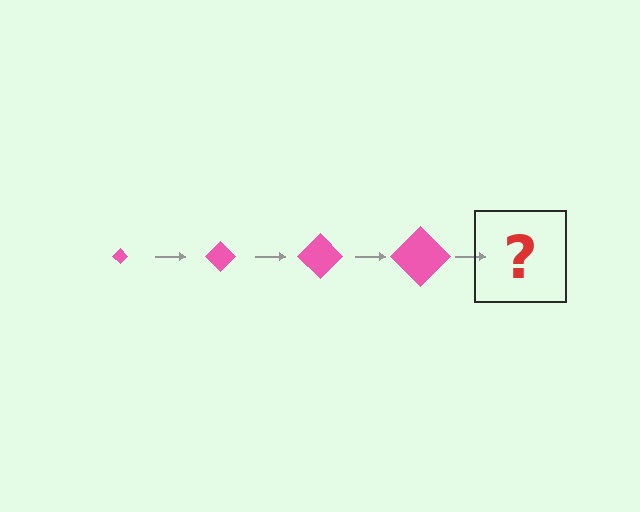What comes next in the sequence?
The next element should be a pink diamond, larger than the previous one.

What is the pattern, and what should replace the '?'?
The pattern is that the diamond gets progressively larger each step. The '?' should be a pink diamond, larger than the previous one.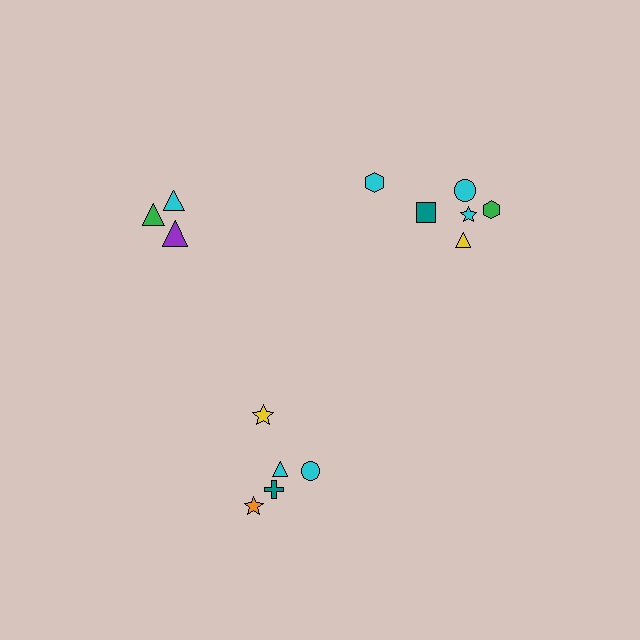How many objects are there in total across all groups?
There are 14 objects.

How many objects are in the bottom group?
There are 5 objects.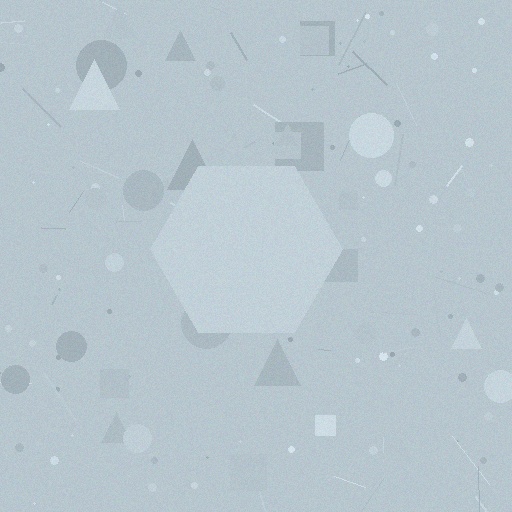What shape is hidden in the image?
A hexagon is hidden in the image.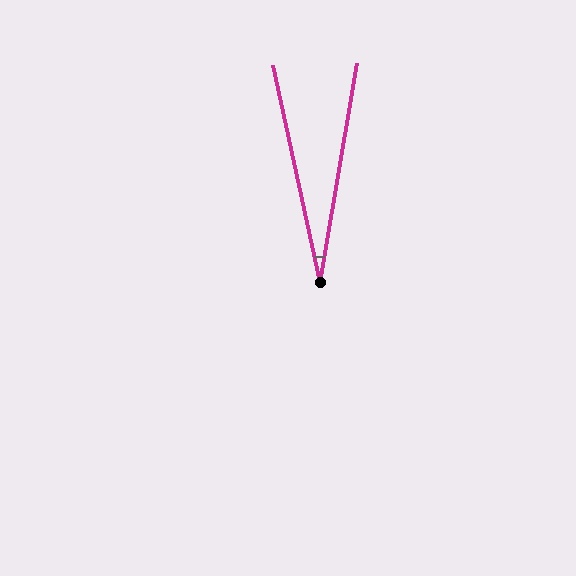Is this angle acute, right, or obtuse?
It is acute.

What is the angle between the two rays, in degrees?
Approximately 22 degrees.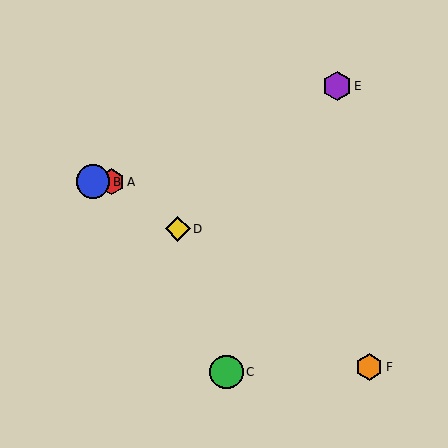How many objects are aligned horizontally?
2 objects (A, B) are aligned horizontally.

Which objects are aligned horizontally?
Objects A, B are aligned horizontally.